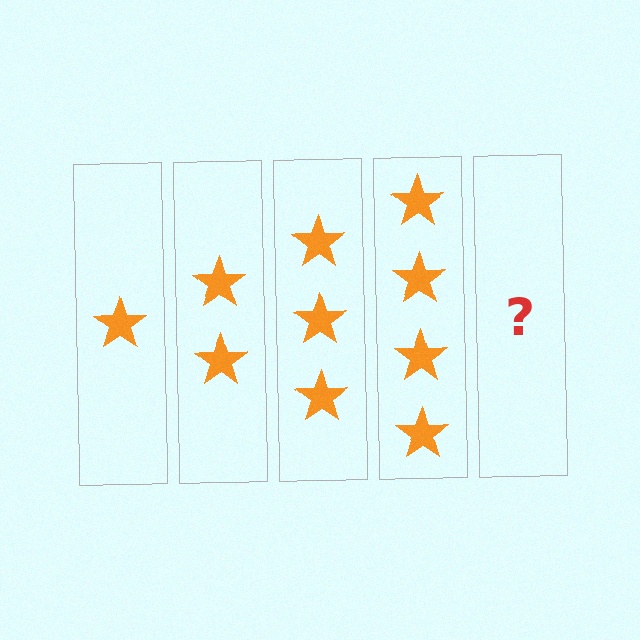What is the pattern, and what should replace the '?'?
The pattern is that each step adds one more star. The '?' should be 5 stars.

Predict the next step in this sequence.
The next step is 5 stars.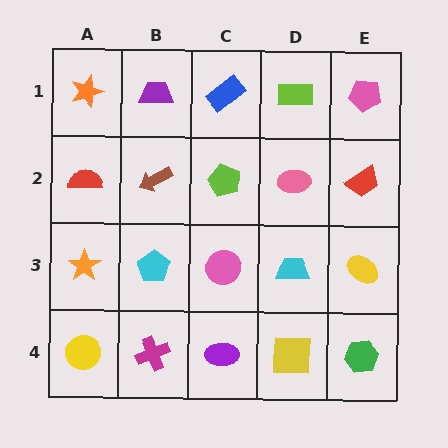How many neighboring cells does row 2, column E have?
3.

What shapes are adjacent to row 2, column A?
An orange star (row 1, column A), an orange star (row 3, column A), a brown arrow (row 2, column B).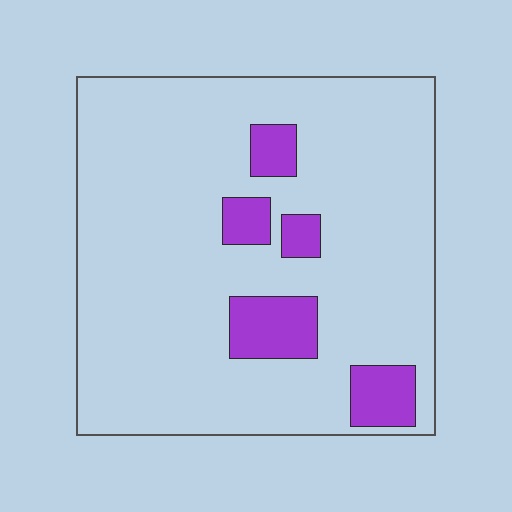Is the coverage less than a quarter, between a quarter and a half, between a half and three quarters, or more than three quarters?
Less than a quarter.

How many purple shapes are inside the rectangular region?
5.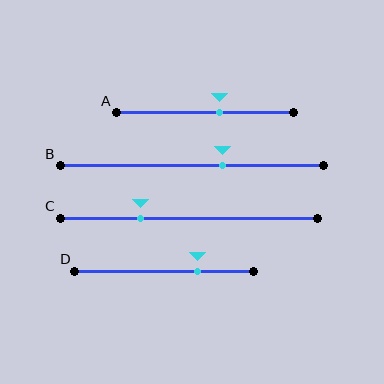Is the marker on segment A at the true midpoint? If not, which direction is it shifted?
No, the marker on segment A is shifted to the right by about 8% of the segment length.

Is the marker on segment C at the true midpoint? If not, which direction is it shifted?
No, the marker on segment C is shifted to the left by about 19% of the segment length.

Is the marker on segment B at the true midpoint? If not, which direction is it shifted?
No, the marker on segment B is shifted to the right by about 12% of the segment length.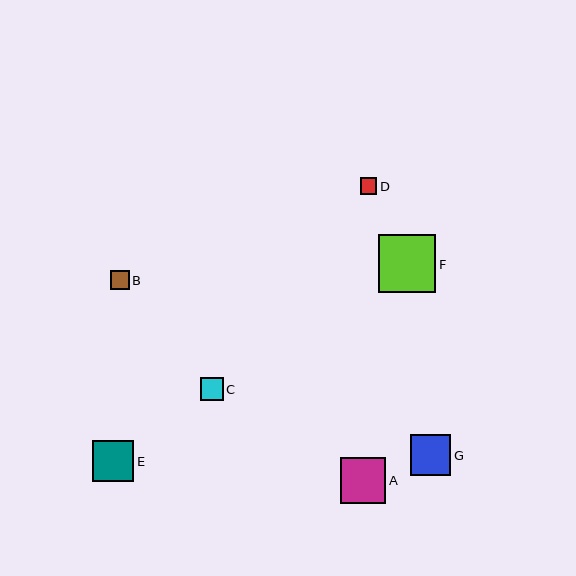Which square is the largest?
Square F is the largest with a size of approximately 57 pixels.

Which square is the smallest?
Square D is the smallest with a size of approximately 17 pixels.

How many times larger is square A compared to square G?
Square A is approximately 1.1 times the size of square G.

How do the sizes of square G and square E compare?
Square G and square E are approximately the same size.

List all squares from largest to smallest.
From largest to smallest: F, A, G, E, C, B, D.